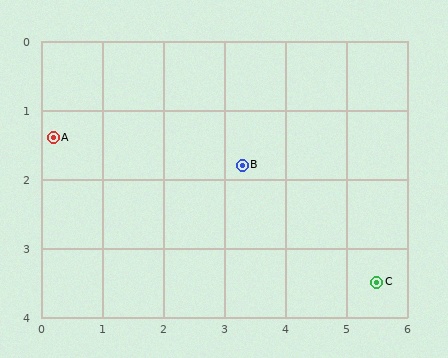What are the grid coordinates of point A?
Point A is at approximately (0.2, 1.4).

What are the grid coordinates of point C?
Point C is at approximately (5.5, 3.5).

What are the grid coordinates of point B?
Point B is at approximately (3.3, 1.8).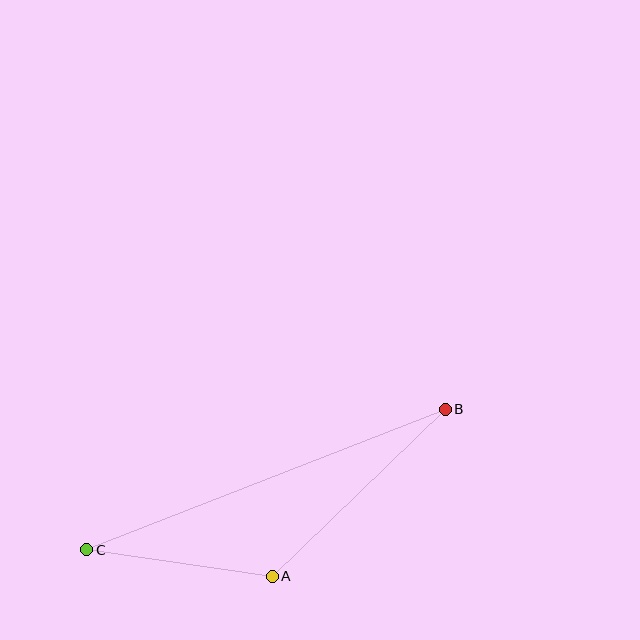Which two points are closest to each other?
Points A and C are closest to each other.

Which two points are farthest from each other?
Points B and C are farthest from each other.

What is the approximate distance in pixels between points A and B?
The distance between A and B is approximately 240 pixels.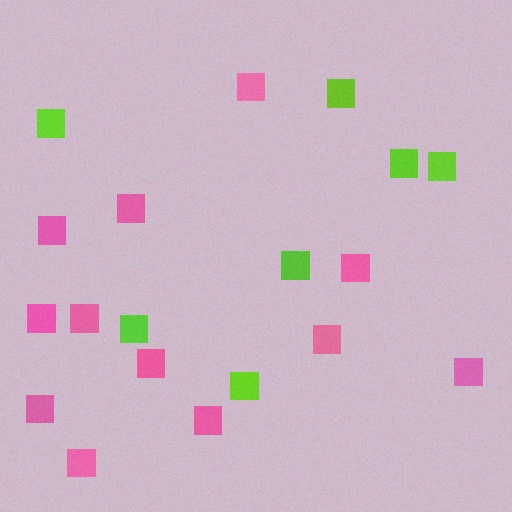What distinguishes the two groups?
There are 2 groups: one group of pink squares (12) and one group of lime squares (7).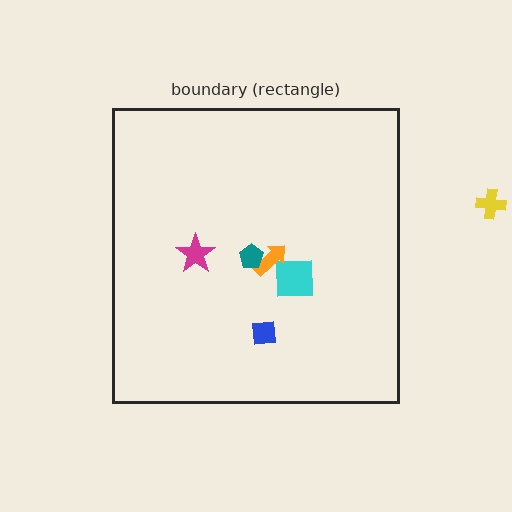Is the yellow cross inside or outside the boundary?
Outside.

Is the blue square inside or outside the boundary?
Inside.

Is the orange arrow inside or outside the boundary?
Inside.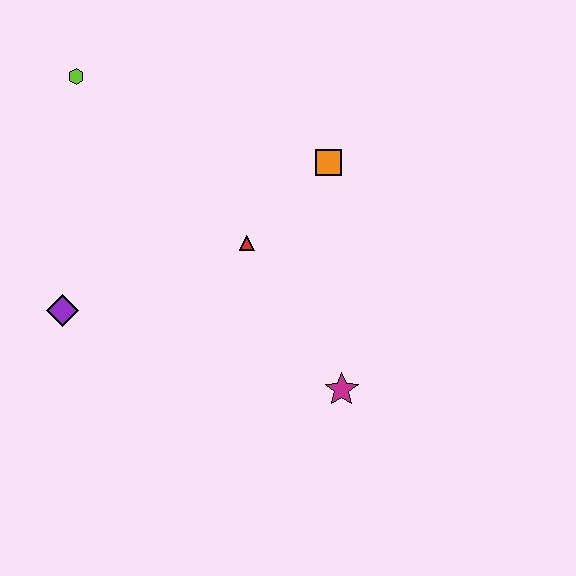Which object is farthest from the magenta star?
The lime hexagon is farthest from the magenta star.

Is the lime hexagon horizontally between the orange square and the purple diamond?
Yes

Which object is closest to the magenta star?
The red triangle is closest to the magenta star.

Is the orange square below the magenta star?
No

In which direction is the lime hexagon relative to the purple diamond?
The lime hexagon is above the purple diamond.